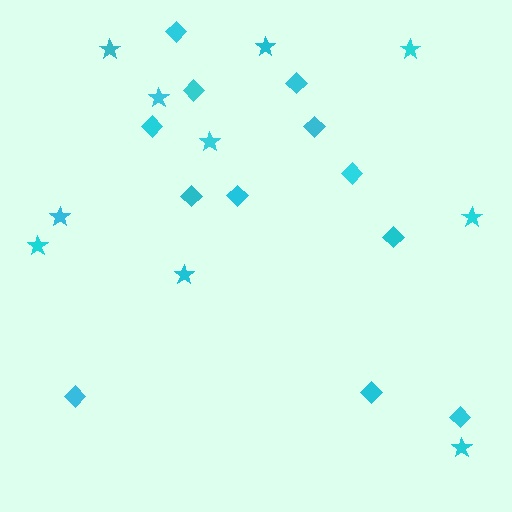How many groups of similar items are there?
There are 2 groups: one group of diamonds (12) and one group of stars (10).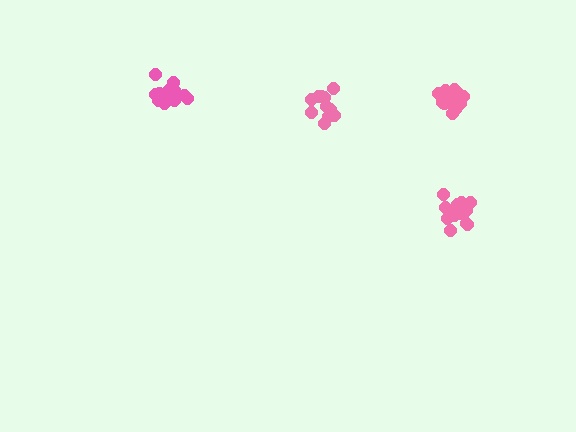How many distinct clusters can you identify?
There are 4 distinct clusters.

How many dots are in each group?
Group 1: 15 dots, Group 2: 14 dots, Group 3: 12 dots, Group 4: 16 dots (57 total).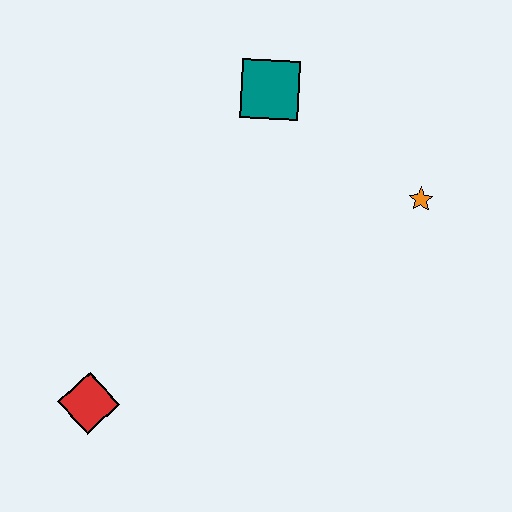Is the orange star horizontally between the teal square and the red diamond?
No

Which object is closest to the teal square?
The orange star is closest to the teal square.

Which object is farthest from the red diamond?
The orange star is farthest from the red diamond.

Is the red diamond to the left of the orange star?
Yes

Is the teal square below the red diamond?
No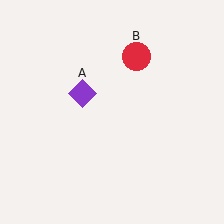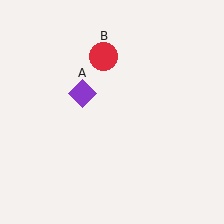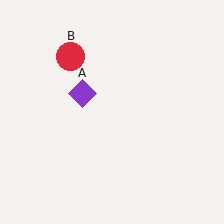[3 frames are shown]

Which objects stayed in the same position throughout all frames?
Purple diamond (object A) remained stationary.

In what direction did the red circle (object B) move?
The red circle (object B) moved left.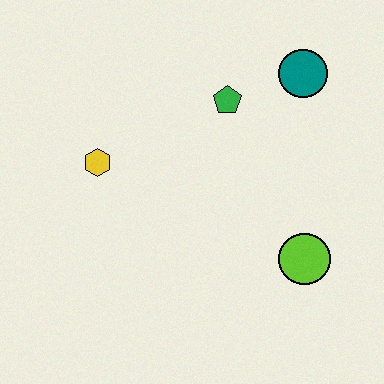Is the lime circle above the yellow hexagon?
No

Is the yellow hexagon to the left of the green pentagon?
Yes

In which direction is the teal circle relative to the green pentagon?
The teal circle is to the right of the green pentagon.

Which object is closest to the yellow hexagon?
The green pentagon is closest to the yellow hexagon.